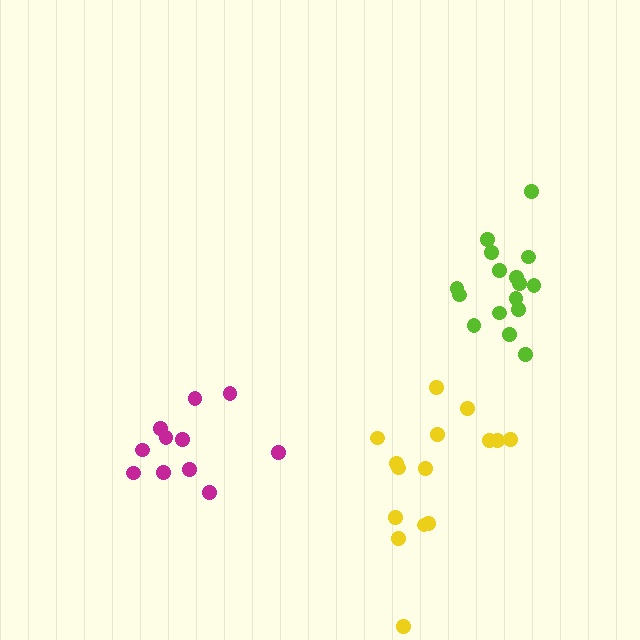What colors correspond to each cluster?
The clusters are colored: yellow, lime, magenta.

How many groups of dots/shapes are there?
There are 3 groups.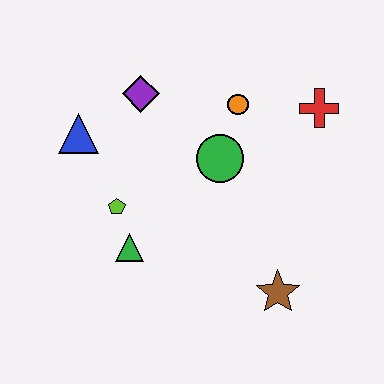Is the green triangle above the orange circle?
No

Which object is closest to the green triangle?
The lime pentagon is closest to the green triangle.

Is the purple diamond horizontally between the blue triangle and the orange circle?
Yes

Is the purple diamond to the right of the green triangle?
Yes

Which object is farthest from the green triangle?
The red cross is farthest from the green triangle.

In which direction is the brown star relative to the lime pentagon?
The brown star is to the right of the lime pentagon.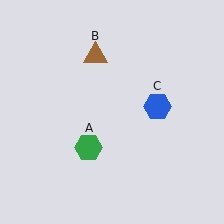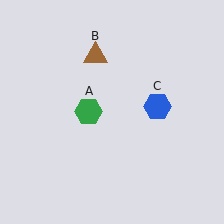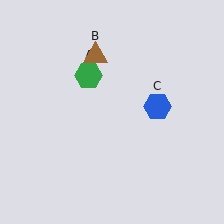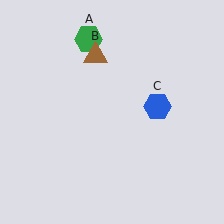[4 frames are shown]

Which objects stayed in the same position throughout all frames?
Brown triangle (object B) and blue hexagon (object C) remained stationary.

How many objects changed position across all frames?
1 object changed position: green hexagon (object A).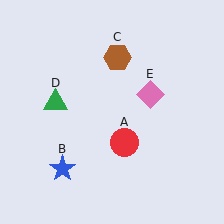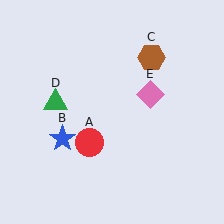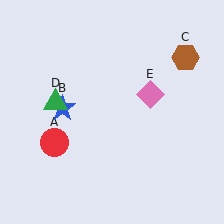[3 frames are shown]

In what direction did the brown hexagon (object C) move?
The brown hexagon (object C) moved right.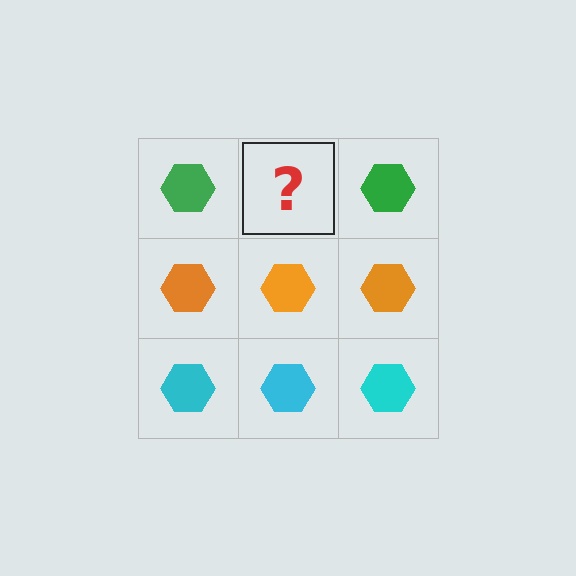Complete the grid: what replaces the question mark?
The question mark should be replaced with a green hexagon.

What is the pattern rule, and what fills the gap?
The rule is that each row has a consistent color. The gap should be filled with a green hexagon.